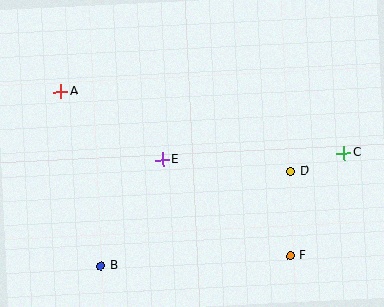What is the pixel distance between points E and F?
The distance between E and F is 160 pixels.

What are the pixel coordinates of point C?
Point C is at (344, 153).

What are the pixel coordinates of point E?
Point E is at (163, 160).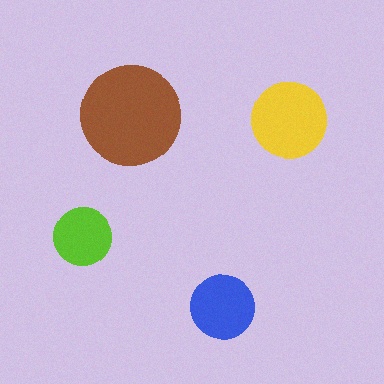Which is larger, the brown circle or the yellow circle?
The brown one.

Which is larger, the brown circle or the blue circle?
The brown one.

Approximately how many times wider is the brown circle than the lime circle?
About 1.5 times wider.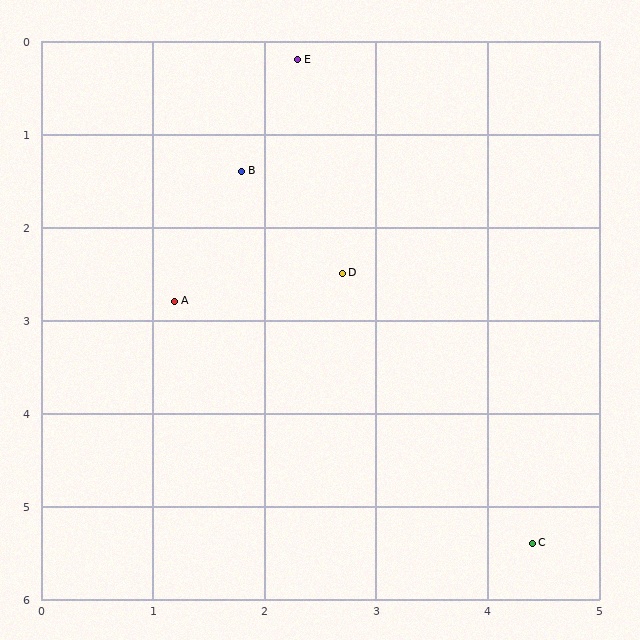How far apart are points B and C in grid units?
Points B and C are about 4.8 grid units apart.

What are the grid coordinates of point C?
Point C is at approximately (4.4, 5.4).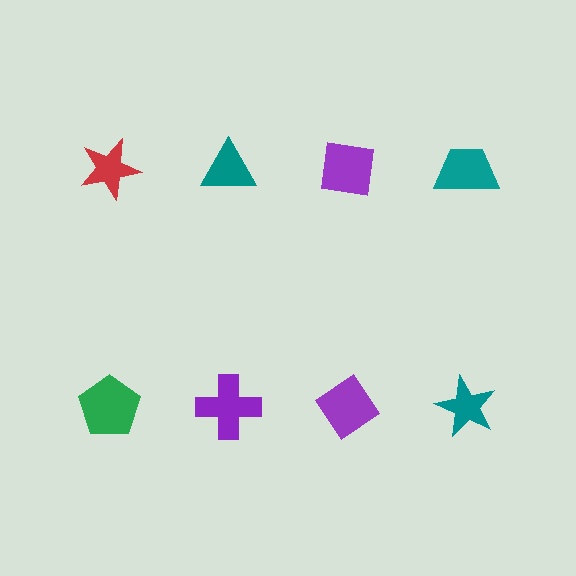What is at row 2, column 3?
A purple diamond.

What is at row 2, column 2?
A purple cross.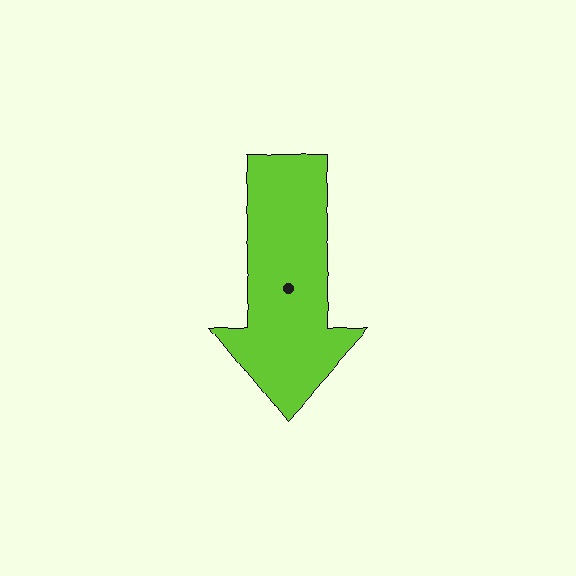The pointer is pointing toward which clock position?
Roughly 6 o'clock.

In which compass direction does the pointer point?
South.